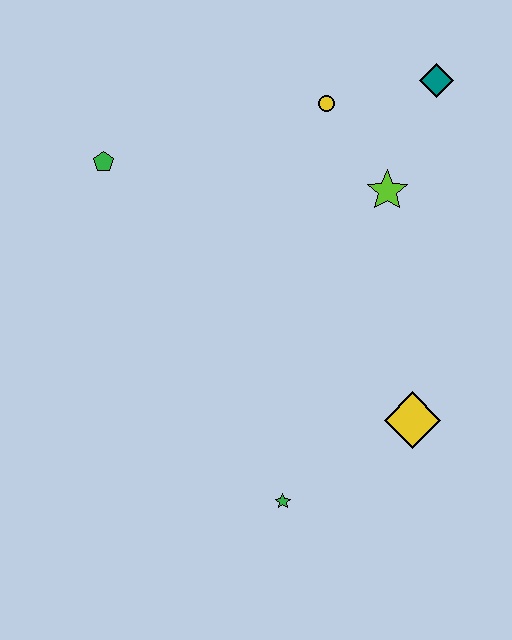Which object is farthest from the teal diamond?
The green star is farthest from the teal diamond.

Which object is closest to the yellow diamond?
The green star is closest to the yellow diamond.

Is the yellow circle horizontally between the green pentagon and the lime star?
Yes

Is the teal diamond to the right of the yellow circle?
Yes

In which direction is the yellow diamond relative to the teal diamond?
The yellow diamond is below the teal diamond.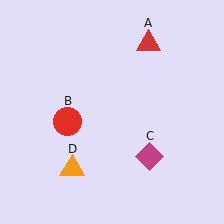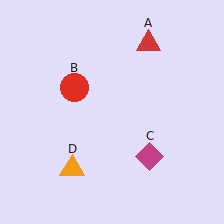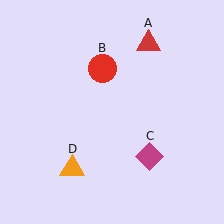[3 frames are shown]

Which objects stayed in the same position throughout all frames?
Red triangle (object A) and magenta diamond (object C) and orange triangle (object D) remained stationary.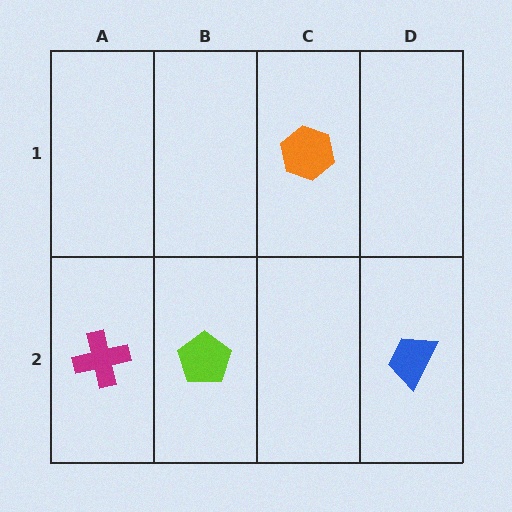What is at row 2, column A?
A magenta cross.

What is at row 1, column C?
An orange hexagon.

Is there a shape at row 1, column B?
No, that cell is empty.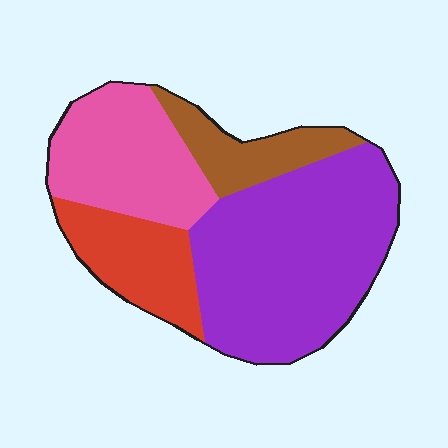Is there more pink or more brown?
Pink.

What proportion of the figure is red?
Red takes up less than a sixth of the figure.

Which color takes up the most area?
Purple, at roughly 45%.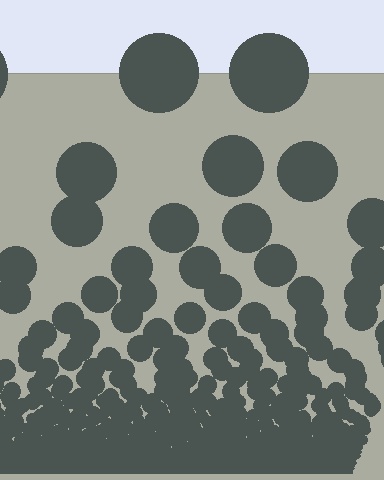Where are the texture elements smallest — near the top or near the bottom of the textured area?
Near the bottom.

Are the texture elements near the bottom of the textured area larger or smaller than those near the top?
Smaller. The gradient is inverted — elements near the bottom are smaller and denser.